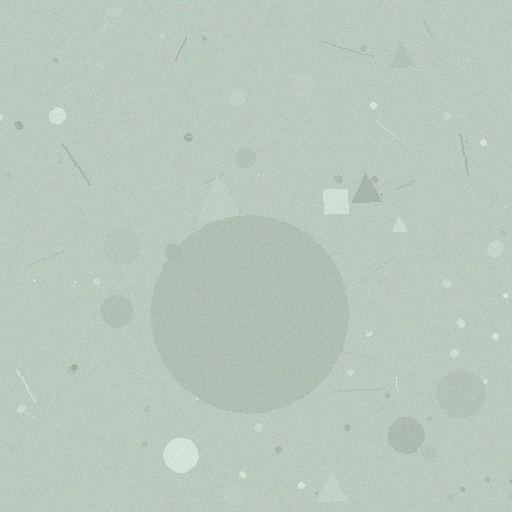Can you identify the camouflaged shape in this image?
The camouflaged shape is a circle.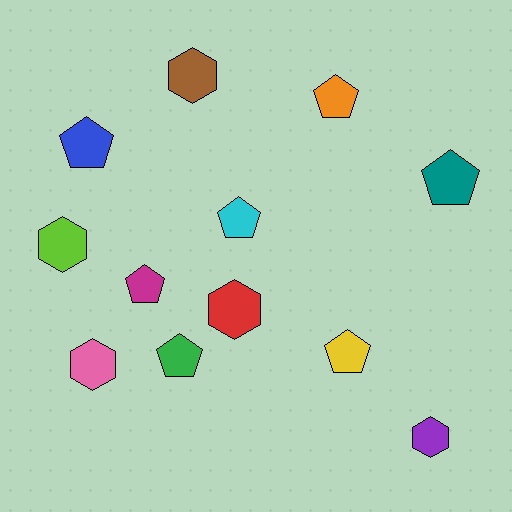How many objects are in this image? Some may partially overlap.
There are 12 objects.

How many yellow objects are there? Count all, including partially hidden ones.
There is 1 yellow object.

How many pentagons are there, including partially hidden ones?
There are 7 pentagons.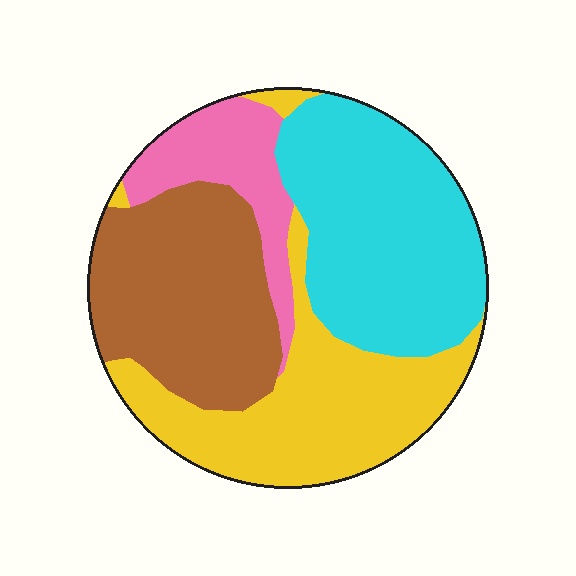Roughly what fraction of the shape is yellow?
Yellow takes up between a quarter and a half of the shape.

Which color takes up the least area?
Pink, at roughly 10%.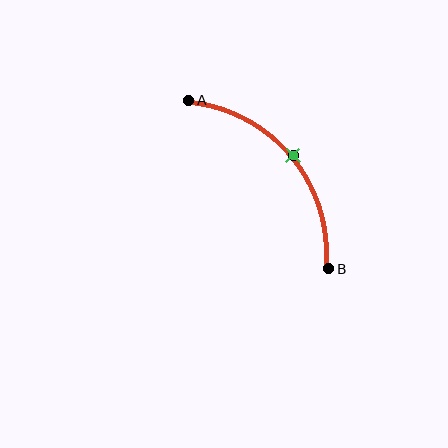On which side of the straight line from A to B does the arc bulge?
The arc bulges above and to the right of the straight line connecting A and B.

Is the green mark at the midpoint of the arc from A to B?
Yes. The green mark lies on the arc at equal arc-length from both A and B — it is the arc midpoint.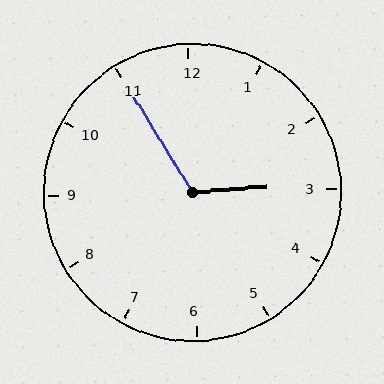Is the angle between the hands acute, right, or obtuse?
It is obtuse.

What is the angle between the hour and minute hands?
Approximately 118 degrees.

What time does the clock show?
2:55.